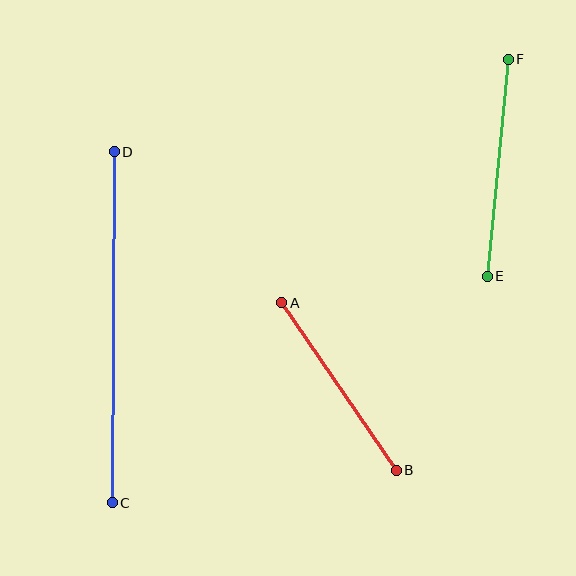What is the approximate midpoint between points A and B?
The midpoint is at approximately (339, 386) pixels.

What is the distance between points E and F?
The distance is approximately 218 pixels.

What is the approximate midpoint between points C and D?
The midpoint is at approximately (113, 327) pixels.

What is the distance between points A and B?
The distance is approximately 203 pixels.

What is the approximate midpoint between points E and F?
The midpoint is at approximately (498, 168) pixels.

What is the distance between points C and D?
The distance is approximately 351 pixels.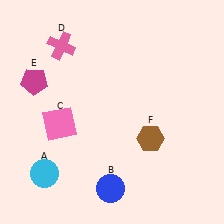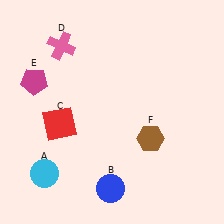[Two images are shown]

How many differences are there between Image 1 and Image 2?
There is 1 difference between the two images.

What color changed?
The square (C) changed from pink in Image 1 to red in Image 2.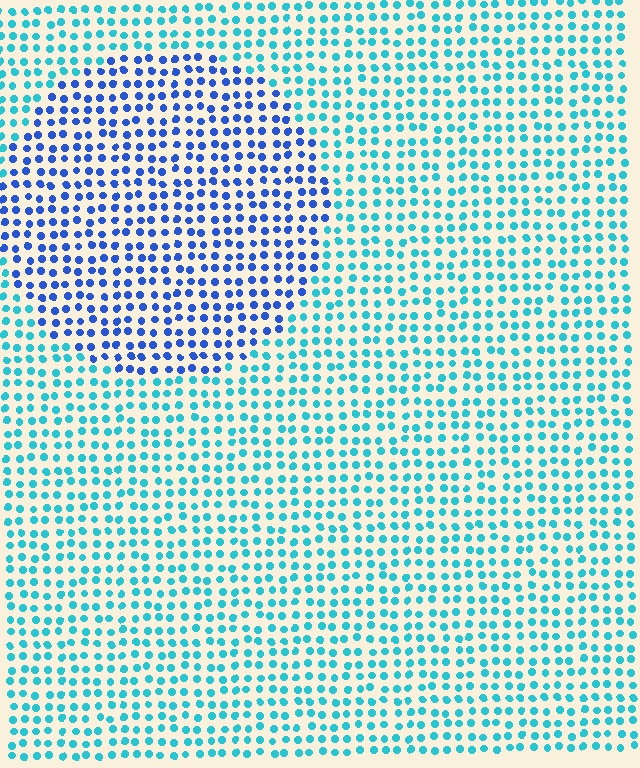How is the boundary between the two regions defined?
The boundary is defined purely by a slight shift in hue (about 40 degrees). Spacing, size, and orientation are identical on both sides.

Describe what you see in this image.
The image is filled with small cyan elements in a uniform arrangement. A circle-shaped region is visible where the elements are tinted to a slightly different hue, forming a subtle color boundary.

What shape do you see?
I see a circle.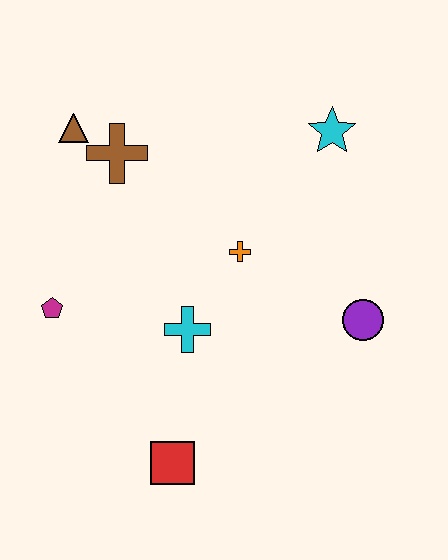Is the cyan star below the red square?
No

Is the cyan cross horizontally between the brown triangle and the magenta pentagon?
No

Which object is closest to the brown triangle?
The brown cross is closest to the brown triangle.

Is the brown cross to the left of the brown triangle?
No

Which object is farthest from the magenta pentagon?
The cyan star is farthest from the magenta pentagon.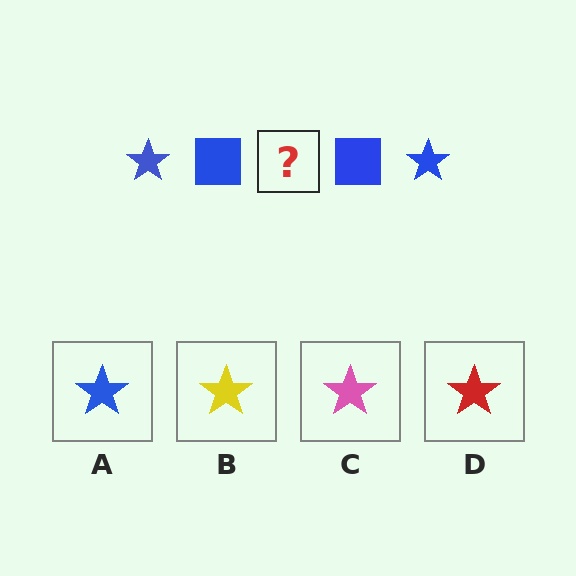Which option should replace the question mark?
Option A.